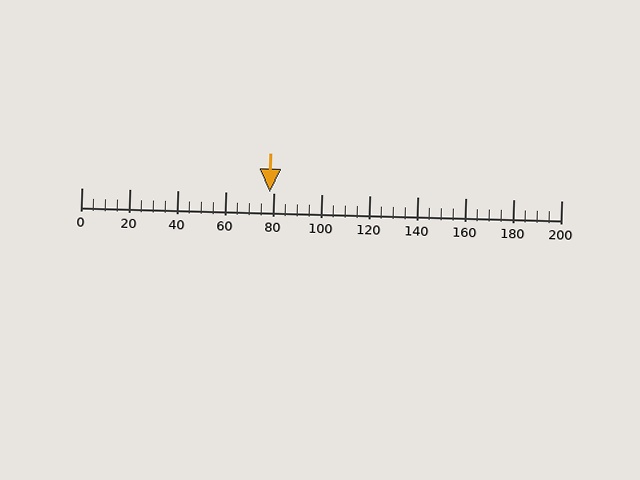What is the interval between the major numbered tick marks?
The major tick marks are spaced 20 units apart.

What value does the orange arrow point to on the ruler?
The orange arrow points to approximately 79.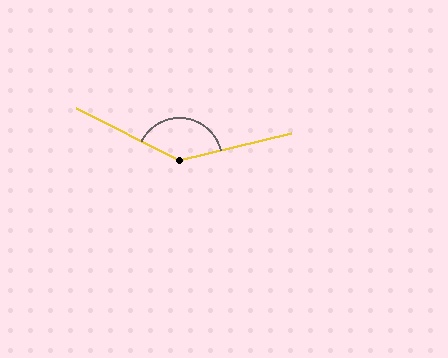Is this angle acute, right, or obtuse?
It is obtuse.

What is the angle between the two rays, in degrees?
Approximately 140 degrees.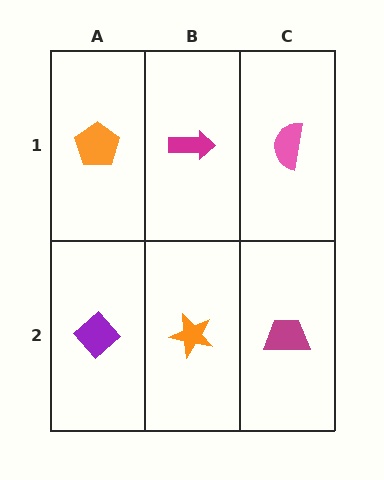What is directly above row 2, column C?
A pink semicircle.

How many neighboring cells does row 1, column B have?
3.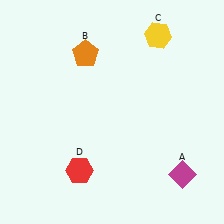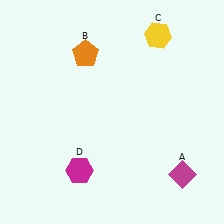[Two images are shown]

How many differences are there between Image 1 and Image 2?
There is 1 difference between the two images.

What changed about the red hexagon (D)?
In Image 1, D is red. In Image 2, it changed to magenta.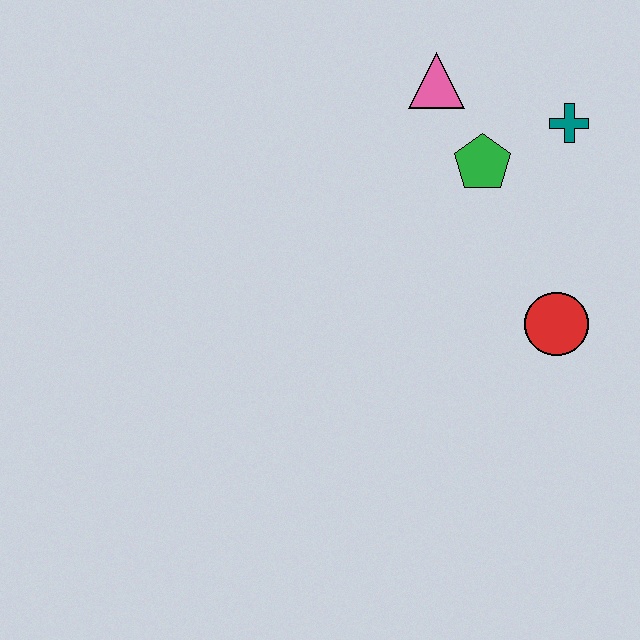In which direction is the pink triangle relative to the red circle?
The pink triangle is above the red circle.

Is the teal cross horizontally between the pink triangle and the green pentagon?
No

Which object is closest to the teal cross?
The green pentagon is closest to the teal cross.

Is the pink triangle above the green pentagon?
Yes